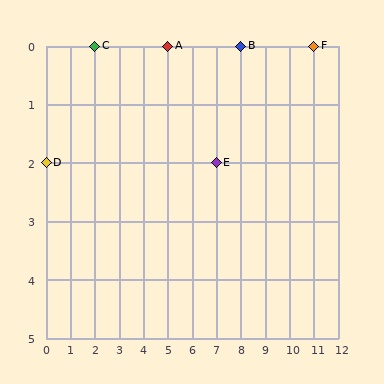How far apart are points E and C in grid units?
Points E and C are 5 columns and 2 rows apart (about 5.4 grid units diagonally).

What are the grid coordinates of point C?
Point C is at grid coordinates (2, 0).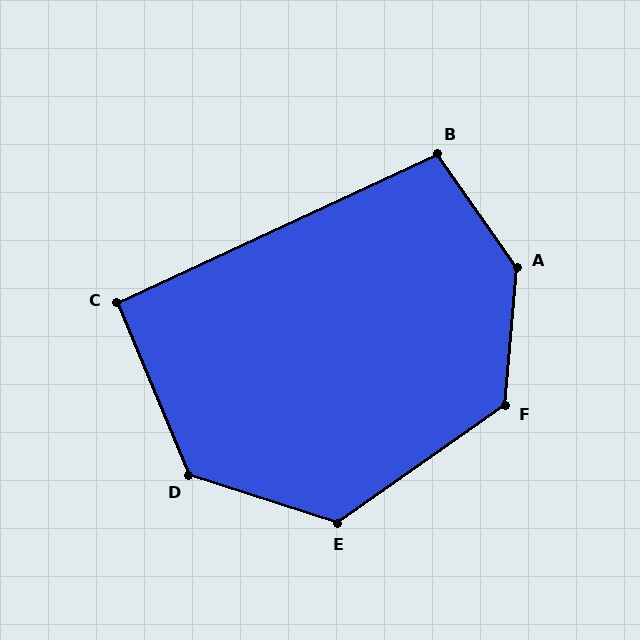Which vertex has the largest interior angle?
A, at approximately 140 degrees.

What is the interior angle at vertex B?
Approximately 100 degrees (obtuse).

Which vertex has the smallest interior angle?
C, at approximately 93 degrees.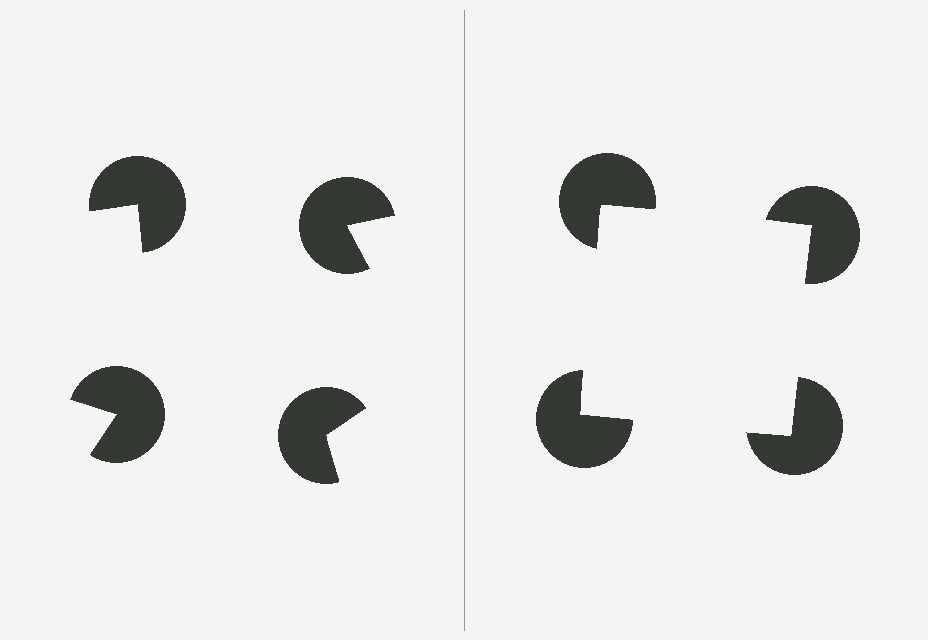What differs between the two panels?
The pac-man discs are positioned identically on both sides; only the wedge orientations differ. On the right they align to a square; on the left they are misaligned.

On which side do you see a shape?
An illusory square appears on the right side. On the left side the wedge cuts are rotated, so no coherent shape forms.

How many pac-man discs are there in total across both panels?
8 — 4 on each side.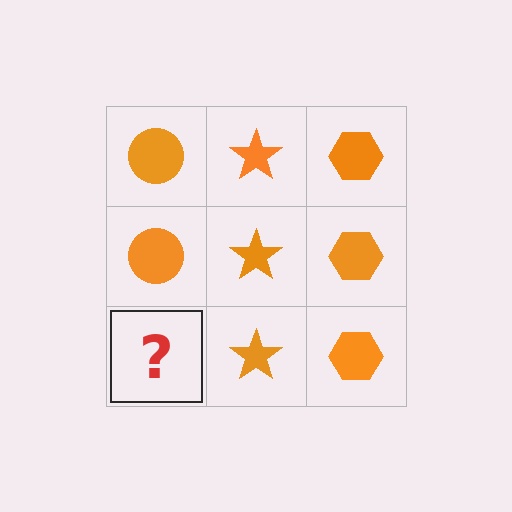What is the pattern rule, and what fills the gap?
The rule is that each column has a consistent shape. The gap should be filled with an orange circle.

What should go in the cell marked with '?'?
The missing cell should contain an orange circle.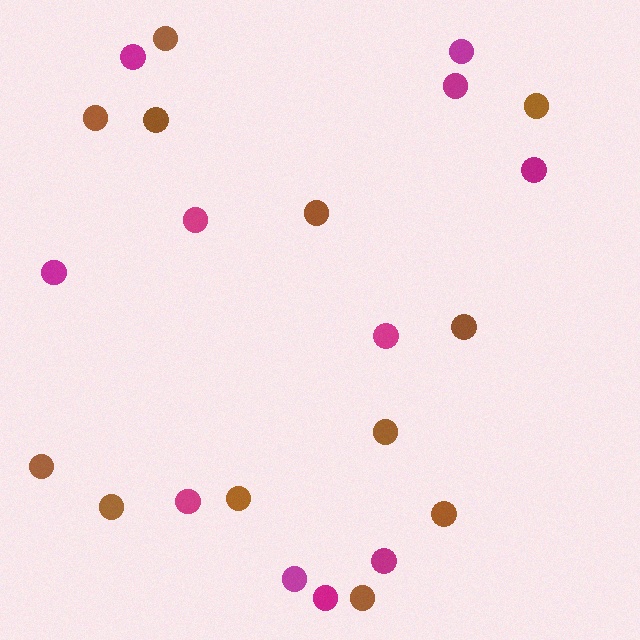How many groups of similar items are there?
There are 2 groups: one group of brown circles (12) and one group of magenta circles (11).